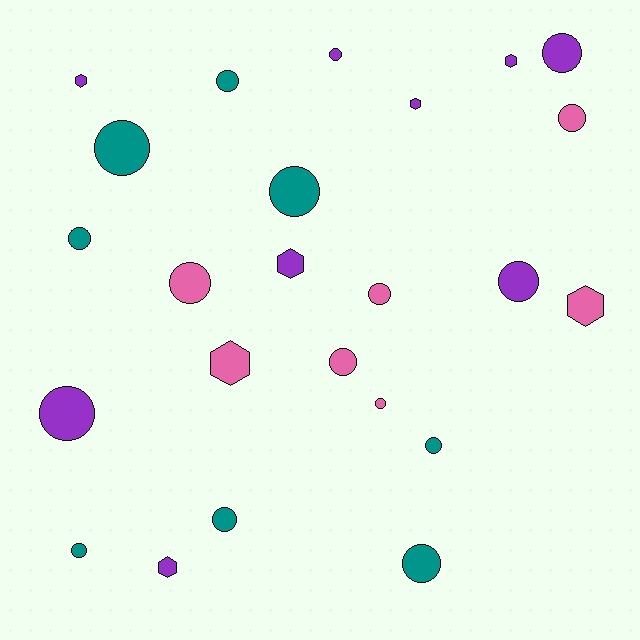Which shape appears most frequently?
Circle, with 17 objects.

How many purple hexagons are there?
There are 5 purple hexagons.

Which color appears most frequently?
Purple, with 9 objects.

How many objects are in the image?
There are 24 objects.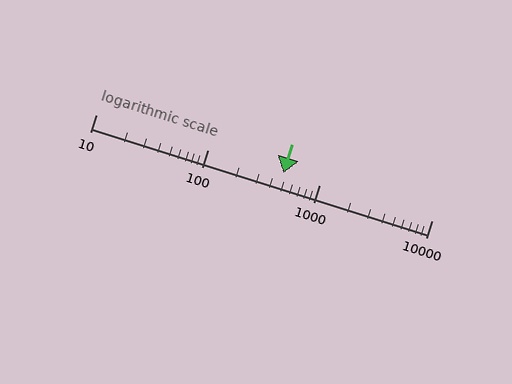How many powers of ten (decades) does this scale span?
The scale spans 3 decades, from 10 to 10000.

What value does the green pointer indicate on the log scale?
The pointer indicates approximately 470.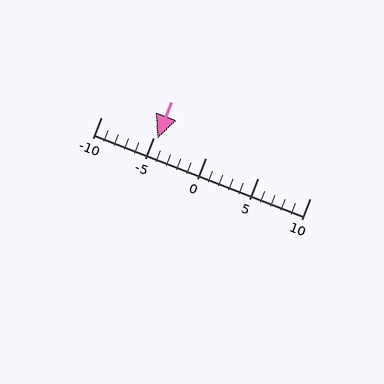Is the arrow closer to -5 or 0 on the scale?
The arrow is closer to -5.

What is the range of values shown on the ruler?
The ruler shows values from -10 to 10.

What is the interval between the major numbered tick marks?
The major tick marks are spaced 5 units apart.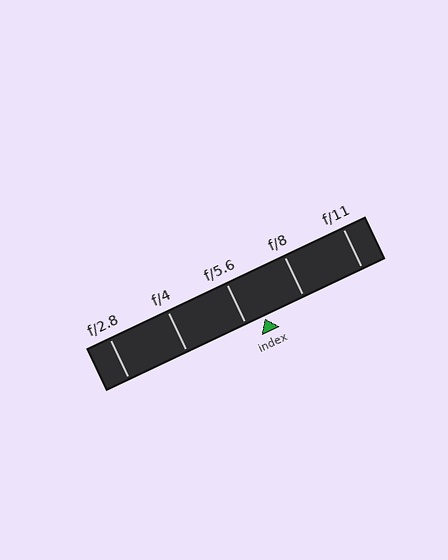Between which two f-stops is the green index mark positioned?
The index mark is between f/5.6 and f/8.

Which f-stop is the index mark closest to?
The index mark is closest to f/5.6.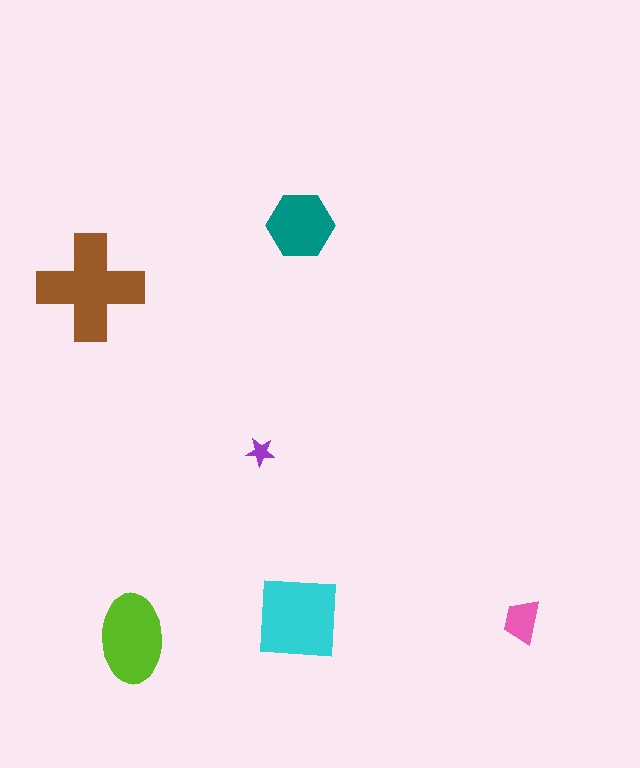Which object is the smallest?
The purple star.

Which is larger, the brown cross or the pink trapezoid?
The brown cross.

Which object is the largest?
The brown cross.